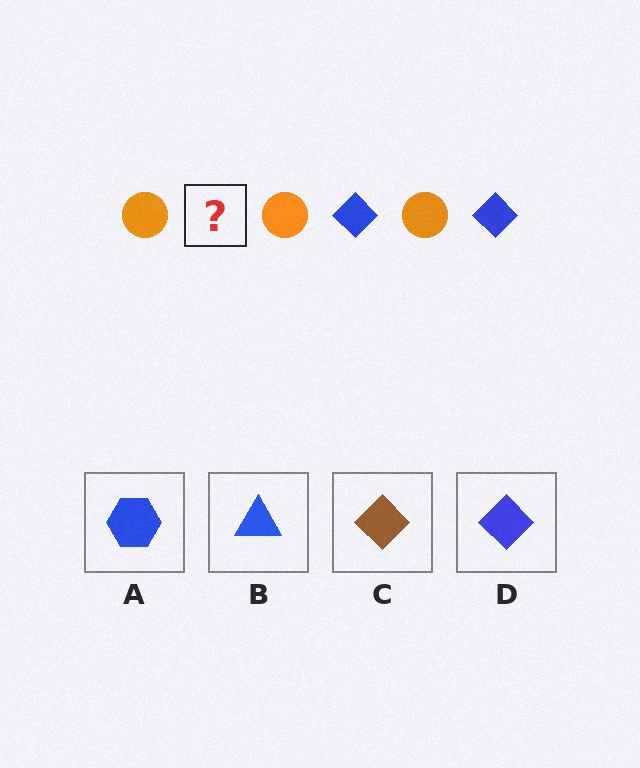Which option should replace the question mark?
Option D.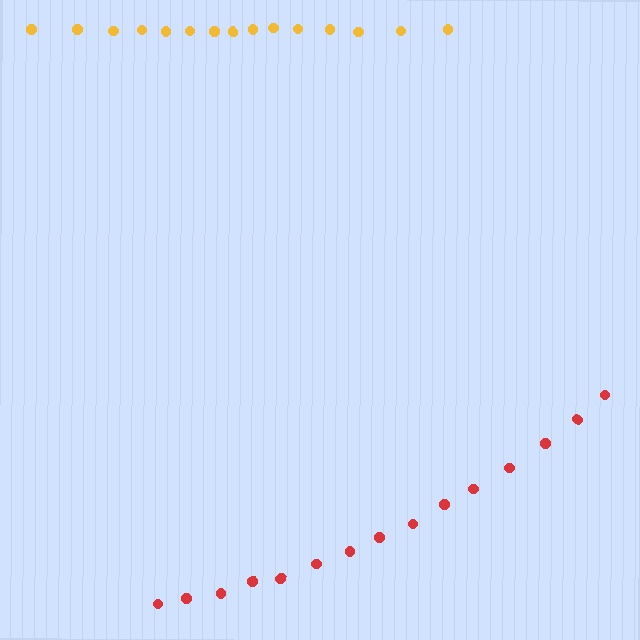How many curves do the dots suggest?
There are 2 distinct paths.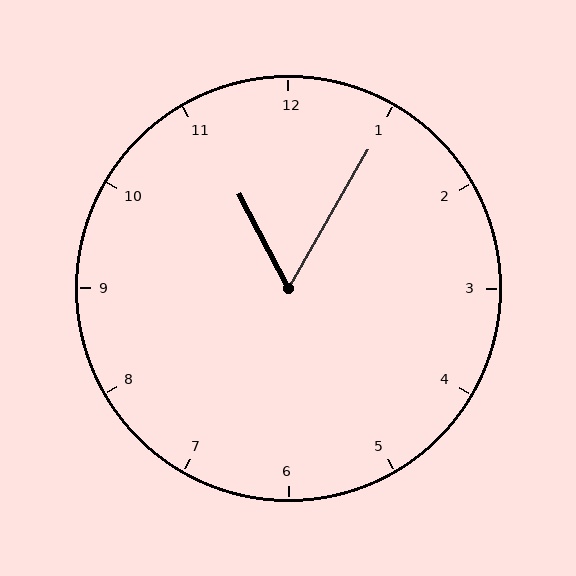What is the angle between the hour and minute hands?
Approximately 58 degrees.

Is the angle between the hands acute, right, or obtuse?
It is acute.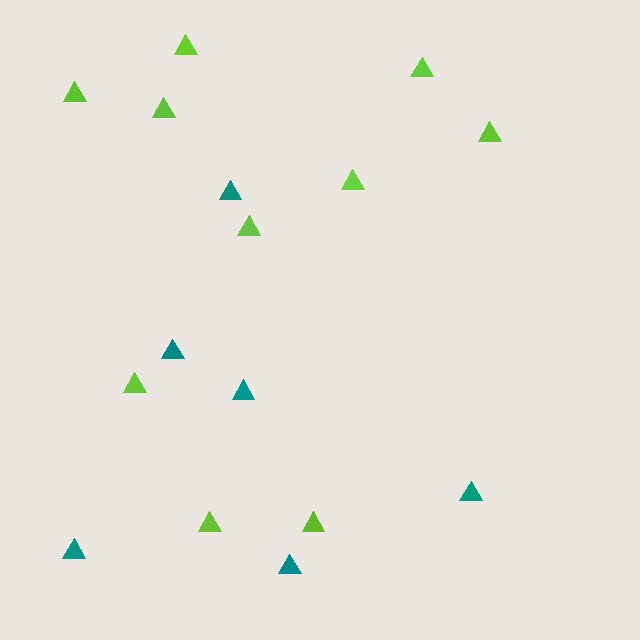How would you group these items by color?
There are 2 groups: one group of lime triangles (10) and one group of teal triangles (6).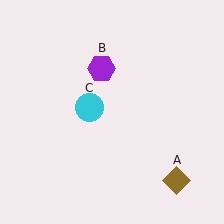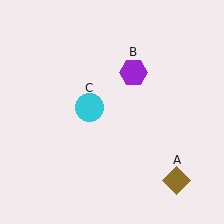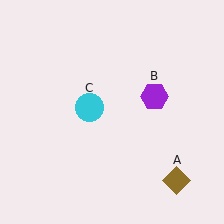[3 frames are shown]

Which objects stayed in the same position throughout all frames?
Brown diamond (object A) and cyan circle (object C) remained stationary.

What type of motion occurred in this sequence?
The purple hexagon (object B) rotated clockwise around the center of the scene.